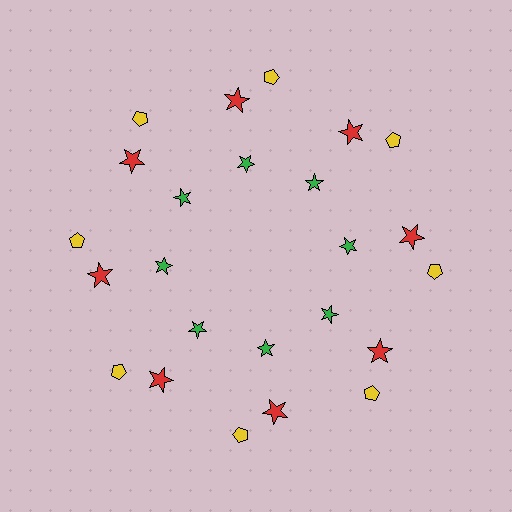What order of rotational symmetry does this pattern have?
This pattern has 8-fold rotational symmetry.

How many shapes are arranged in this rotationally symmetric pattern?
There are 24 shapes, arranged in 8 groups of 3.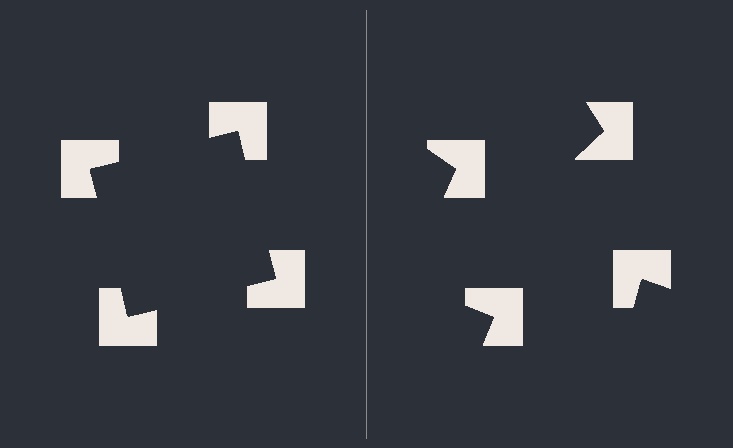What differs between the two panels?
The notched squares are positioned identically on both sides; only the wedge orientations differ. On the left they align to a square; on the right they are misaligned.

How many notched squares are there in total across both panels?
8 — 4 on each side.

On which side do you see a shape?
An illusory square appears on the left side. On the right side the wedge cuts are rotated, so no coherent shape forms.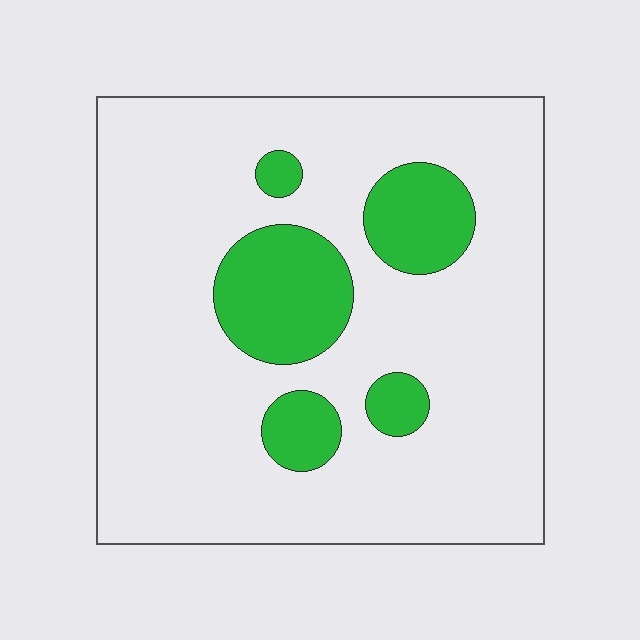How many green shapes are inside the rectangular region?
5.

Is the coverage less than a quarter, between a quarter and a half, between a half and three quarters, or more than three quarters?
Less than a quarter.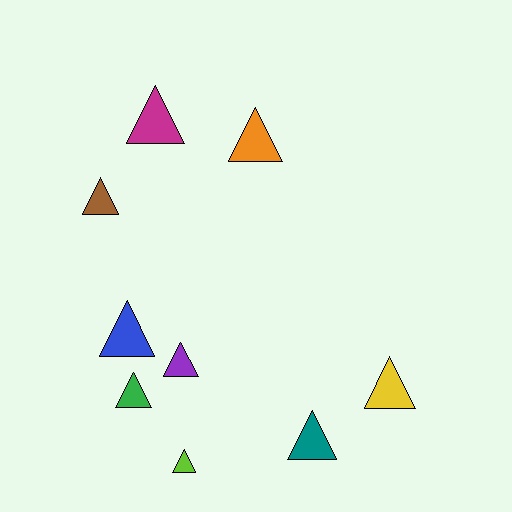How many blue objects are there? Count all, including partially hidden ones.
There is 1 blue object.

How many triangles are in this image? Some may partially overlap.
There are 9 triangles.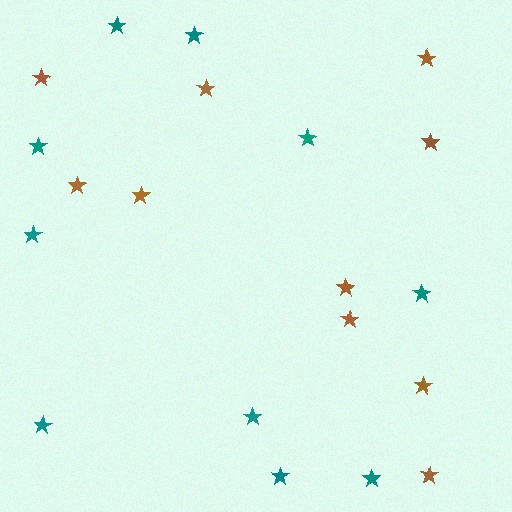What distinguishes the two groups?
There are 2 groups: one group of teal stars (10) and one group of brown stars (10).